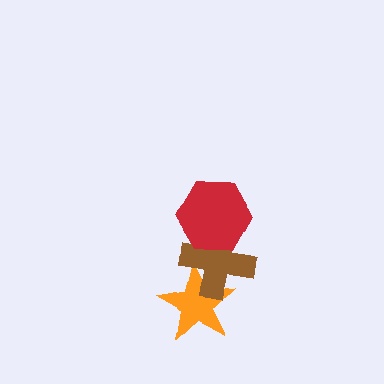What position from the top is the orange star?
The orange star is 3rd from the top.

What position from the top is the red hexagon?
The red hexagon is 1st from the top.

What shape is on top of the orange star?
The brown cross is on top of the orange star.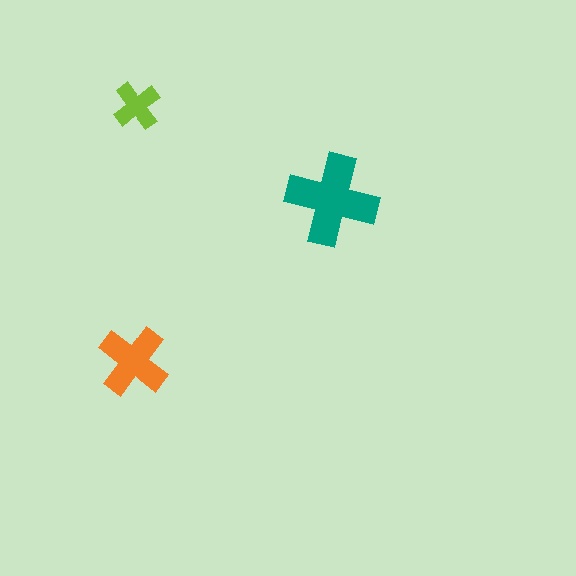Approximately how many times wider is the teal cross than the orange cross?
About 1.5 times wider.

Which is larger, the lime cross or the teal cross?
The teal one.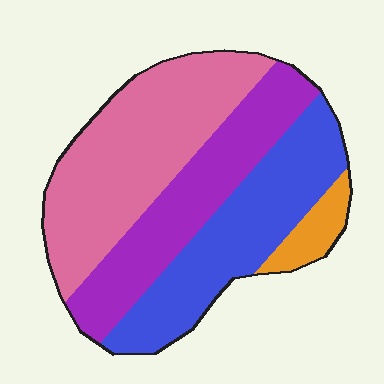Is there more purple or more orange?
Purple.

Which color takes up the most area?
Pink, at roughly 35%.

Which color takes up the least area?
Orange, at roughly 5%.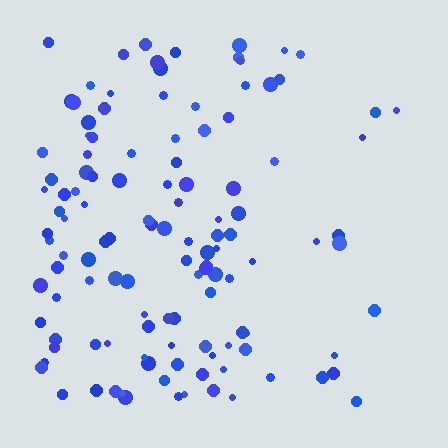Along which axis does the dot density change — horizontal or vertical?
Horizontal.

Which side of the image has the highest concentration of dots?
The left.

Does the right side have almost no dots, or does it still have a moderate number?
Still a moderate number, just noticeably fewer than the left.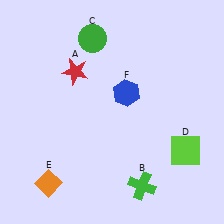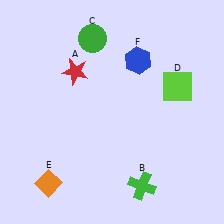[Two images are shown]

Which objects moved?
The objects that moved are: the lime square (D), the blue hexagon (F).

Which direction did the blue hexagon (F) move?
The blue hexagon (F) moved up.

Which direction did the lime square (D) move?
The lime square (D) moved up.